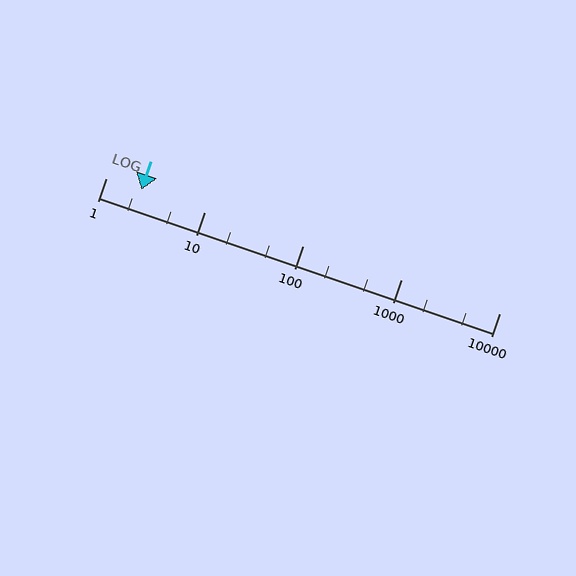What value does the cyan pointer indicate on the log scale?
The pointer indicates approximately 2.3.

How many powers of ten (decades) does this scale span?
The scale spans 4 decades, from 1 to 10000.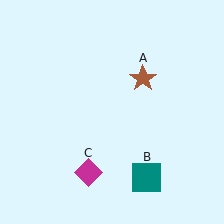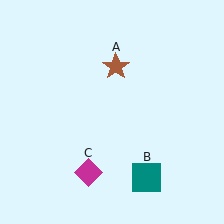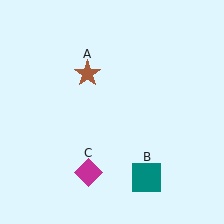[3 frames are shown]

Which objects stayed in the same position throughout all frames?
Teal square (object B) and magenta diamond (object C) remained stationary.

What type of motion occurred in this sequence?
The brown star (object A) rotated counterclockwise around the center of the scene.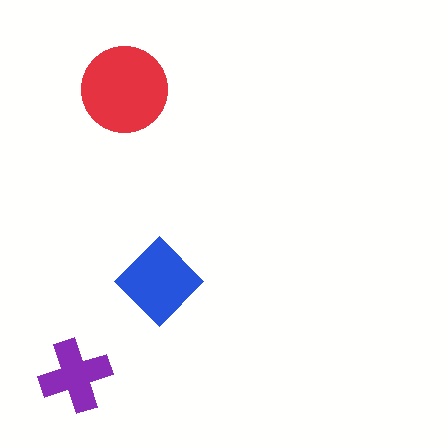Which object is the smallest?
The purple cross.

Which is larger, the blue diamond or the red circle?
The red circle.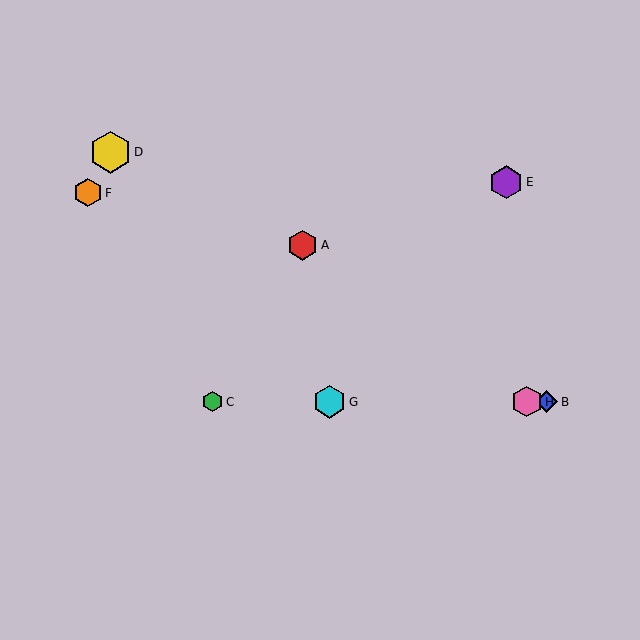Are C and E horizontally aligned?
No, C is at y≈402 and E is at y≈182.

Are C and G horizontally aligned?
Yes, both are at y≈402.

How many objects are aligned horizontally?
4 objects (B, C, G, H) are aligned horizontally.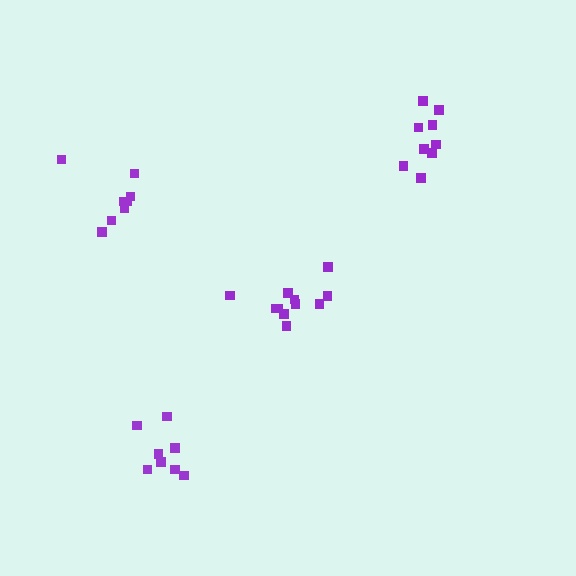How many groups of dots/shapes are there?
There are 4 groups.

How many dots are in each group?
Group 1: 9 dots, Group 2: 11 dots, Group 3: 8 dots, Group 4: 8 dots (36 total).